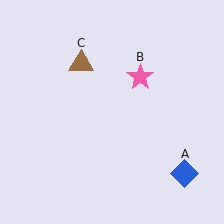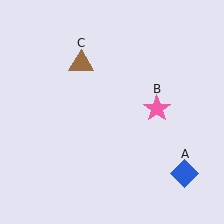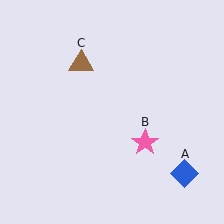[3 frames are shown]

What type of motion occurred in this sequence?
The pink star (object B) rotated clockwise around the center of the scene.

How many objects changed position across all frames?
1 object changed position: pink star (object B).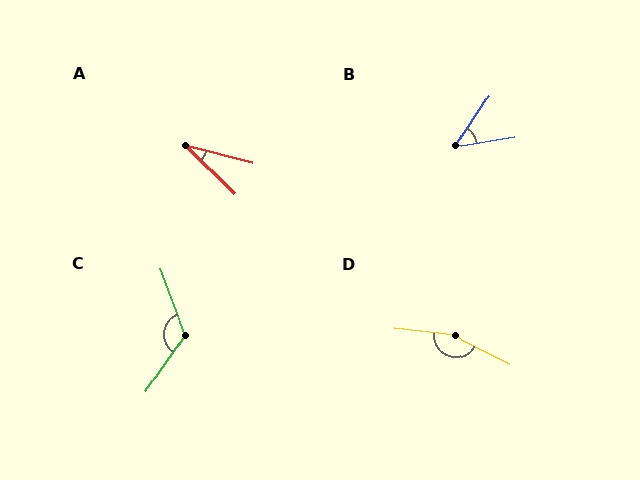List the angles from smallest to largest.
A (30°), B (48°), C (125°), D (160°).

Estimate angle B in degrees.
Approximately 48 degrees.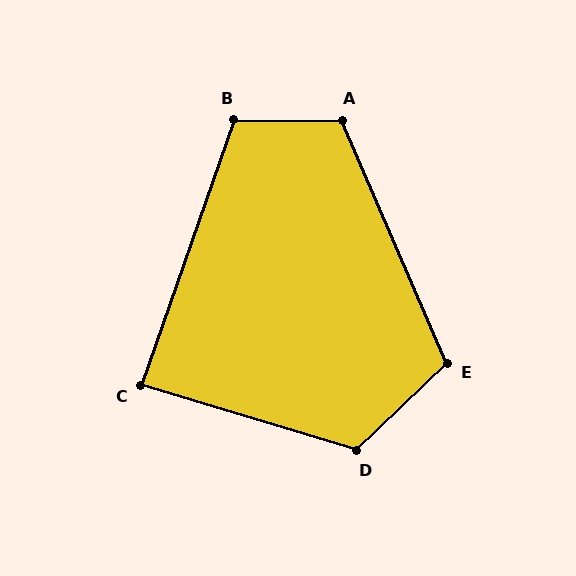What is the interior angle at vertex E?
Approximately 110 degrees (obtuse).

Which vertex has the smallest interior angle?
C, at approximately 88 degrees.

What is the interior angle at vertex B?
Approximately 109 degrees (obtuse).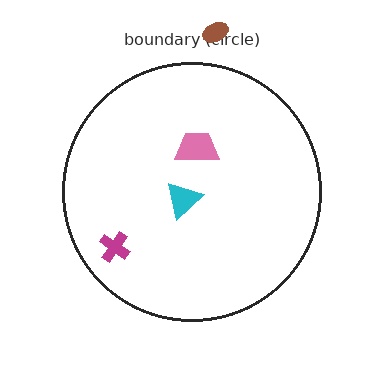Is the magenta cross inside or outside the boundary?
Inside.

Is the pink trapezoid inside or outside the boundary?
Inside.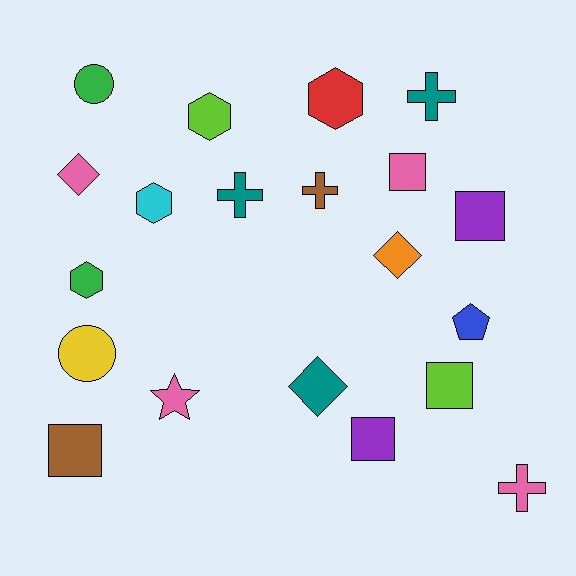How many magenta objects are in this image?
There are no magenta objects.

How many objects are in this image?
There are 20 objects.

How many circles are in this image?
There are 2 circles.